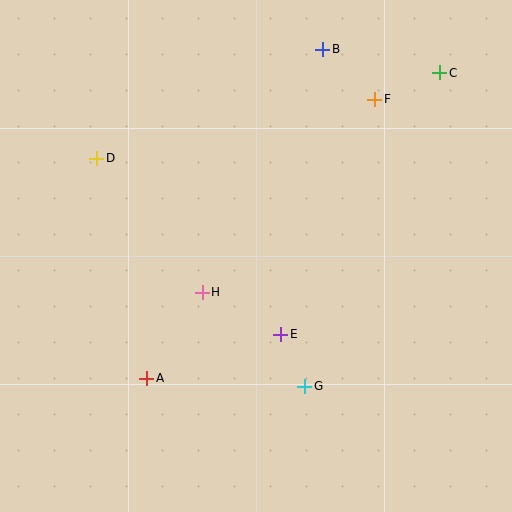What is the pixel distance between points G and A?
The distance between G and A is 159 pixels.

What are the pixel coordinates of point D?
Point D is at (97, 158).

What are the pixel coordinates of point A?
Point A is at (147, 378).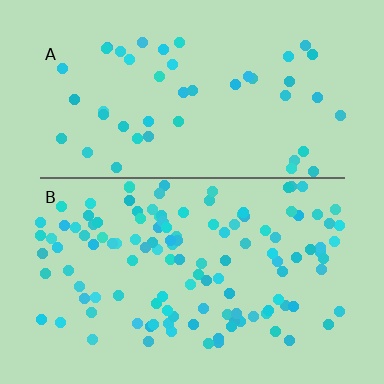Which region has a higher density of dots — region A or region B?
B (the bottom).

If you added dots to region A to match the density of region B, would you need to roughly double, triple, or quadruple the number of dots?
Approximately triple.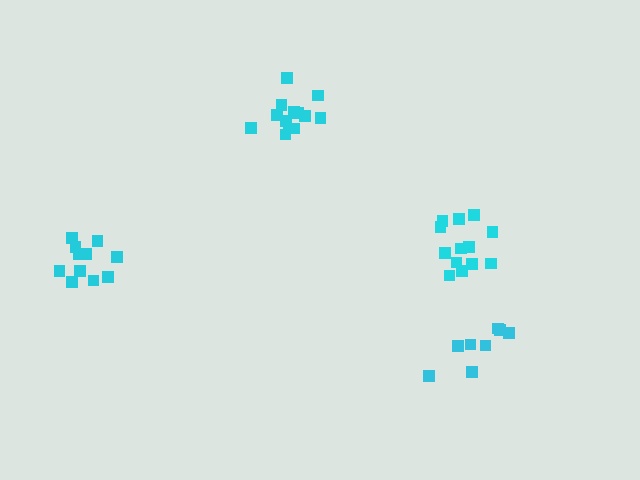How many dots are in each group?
Group 1: 13 dots, Group 2: 11 dots, Group 3: 8 dots, Group 4: 13 dots (45 total).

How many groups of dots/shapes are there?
There are 4 groups.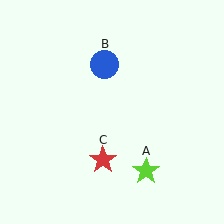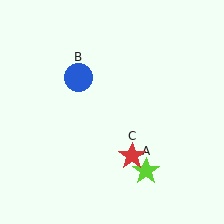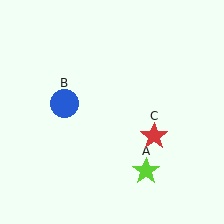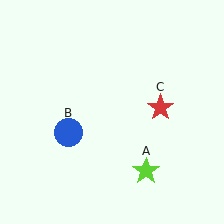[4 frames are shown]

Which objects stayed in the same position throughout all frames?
Lime star (object A) remained stationary.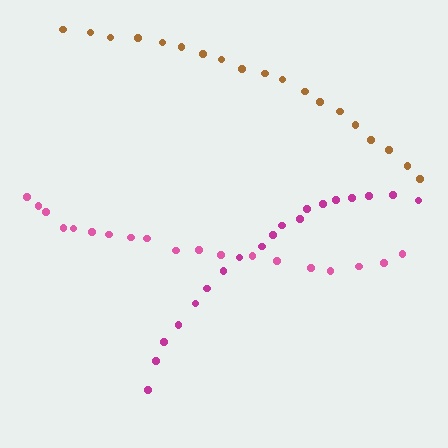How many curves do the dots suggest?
There are 3 distinct paths.